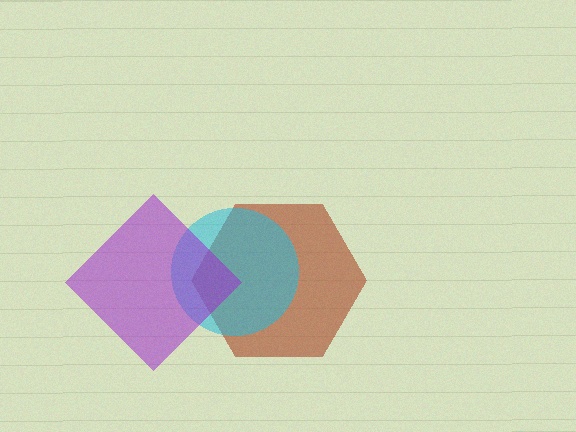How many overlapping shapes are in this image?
There are 3 overlapping shapes in the image.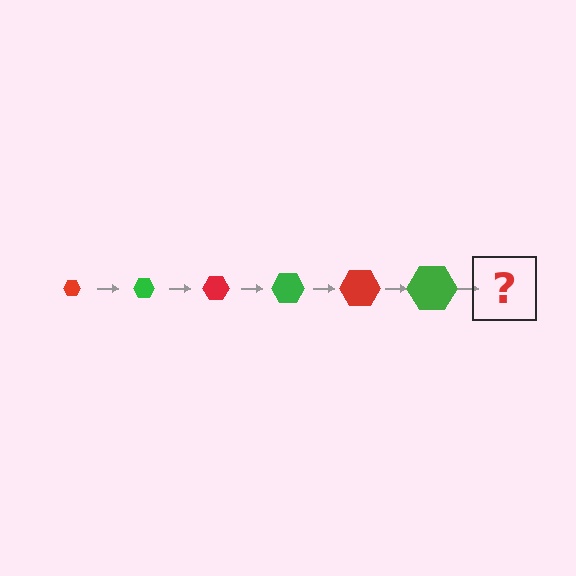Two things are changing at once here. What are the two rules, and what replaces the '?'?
The two rules are that the hexagon grows larger each step and the color cycles through red and green. The '?' should be a red hexagon, larger than the previous one.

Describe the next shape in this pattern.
It should be a red hexagon, larger than the previous one.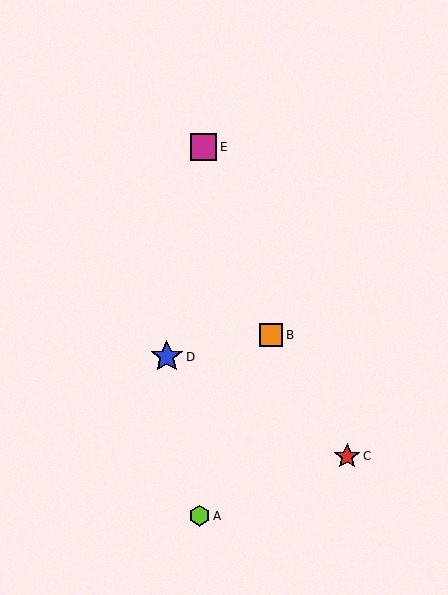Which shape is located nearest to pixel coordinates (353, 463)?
The red star (labeled C) at (347, 456) is nearest to that location.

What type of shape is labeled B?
Shape B is an orange square.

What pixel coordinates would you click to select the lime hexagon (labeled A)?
Click at (200, 516) to select the lime hexagon A.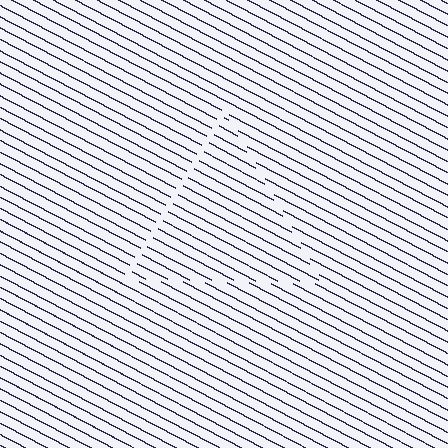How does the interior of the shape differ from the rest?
The interior of the shape contains the same grating, shifted by half a period — the contour is defined by the phase discontinuity where line-ends from the inner and outer gratings abut.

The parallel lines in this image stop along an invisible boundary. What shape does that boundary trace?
An illusory triangle. The interior of the shape contains the same grating, shifted by half a period — the contour is defined by the phase discontinuity where line-ends from the inner and outer gratings abut.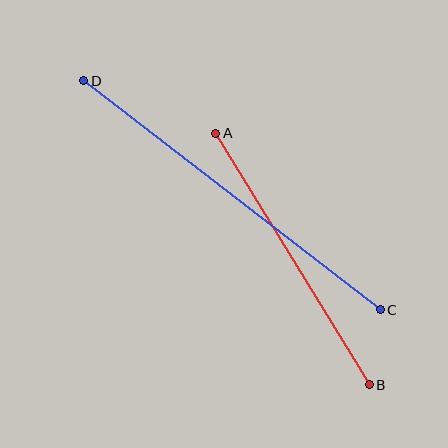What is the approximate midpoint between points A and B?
The midpoint is at approximately (292, 259) pixels.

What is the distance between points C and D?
The distance is approximately 375 pixels.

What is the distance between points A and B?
The distance is approximately 295 pixels.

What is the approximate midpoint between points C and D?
The midpoint is at approximately (232, 195) pixels.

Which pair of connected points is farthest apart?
Points C and D are farthest apart.